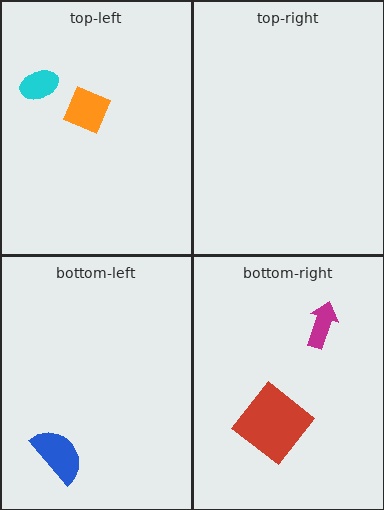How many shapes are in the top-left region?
2.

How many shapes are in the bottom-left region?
1.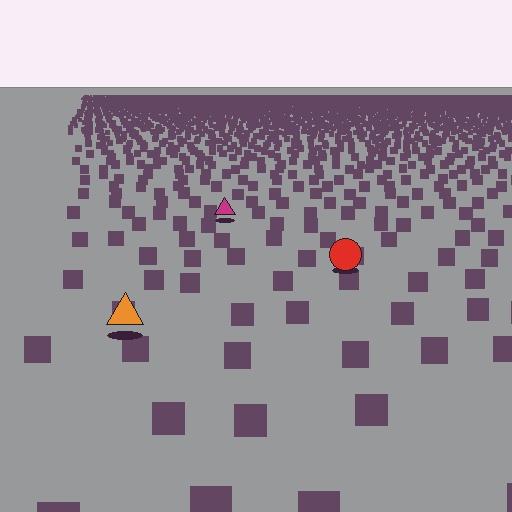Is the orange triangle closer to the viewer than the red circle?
Yes. The orange triangle is closer — you can tell from the texture gradient: the ground texture is coarser near it.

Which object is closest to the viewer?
The orange triangle is closest. The texture marks near it are larger and more spread out.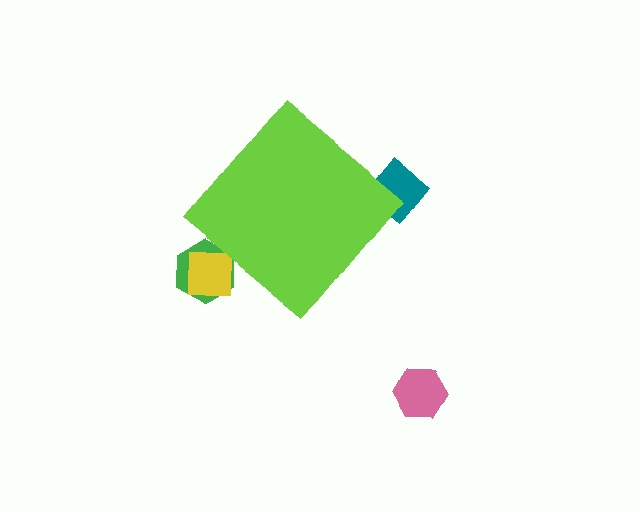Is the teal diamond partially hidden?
Yes, the teal diamond is partially hidden behind the lime diamond.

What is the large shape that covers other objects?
A lime diamond.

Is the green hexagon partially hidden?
Yes, the green hexagon is partially hidden behind the lime diamond.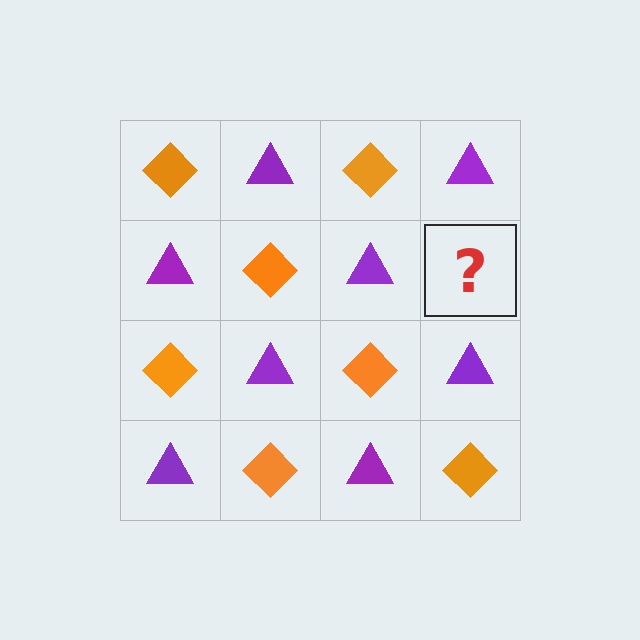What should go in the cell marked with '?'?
The missing cell should contain an orange diamond.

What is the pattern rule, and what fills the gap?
The rule is that it alternates orange diamond and purple triangle in a checkerboard pattern. The gap should be filled with an orange diamond.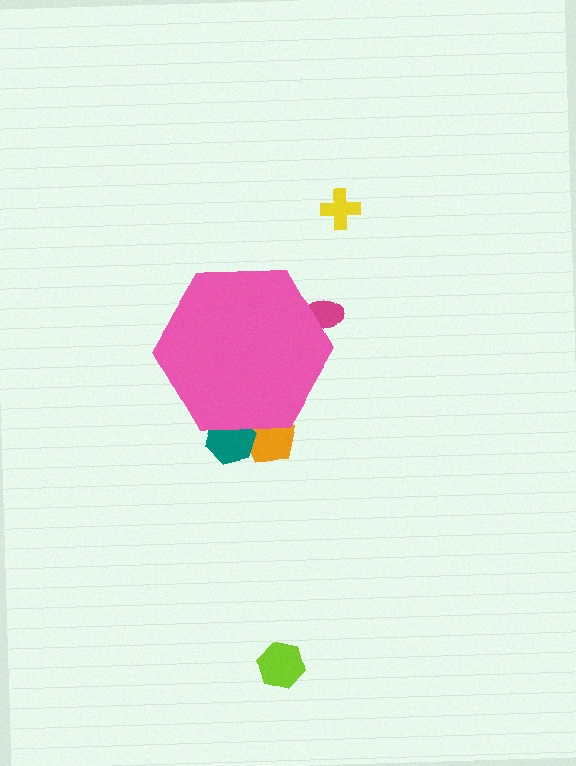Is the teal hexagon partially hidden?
Yes, the teal hexagon is partially hidden behind the pink hexagon.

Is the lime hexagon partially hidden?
No, the lime hexagon is fully visible.